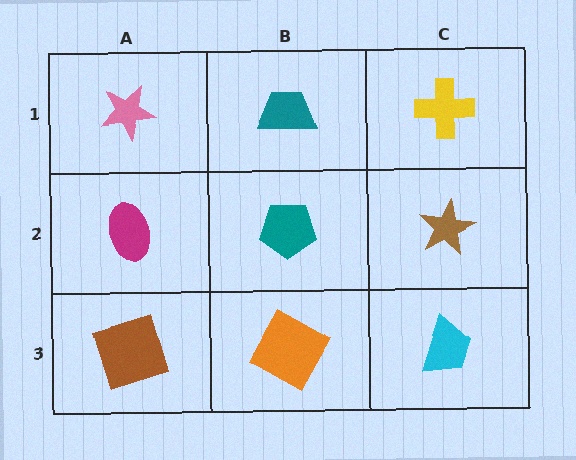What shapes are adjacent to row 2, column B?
A teal trapezoid (row 1, column B), an orange square (row 3, column B), a magenta ellipse (row 2, column A), a brown star (row 2, column C).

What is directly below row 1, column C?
A brown star.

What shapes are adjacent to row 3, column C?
A brown star (row 2, column C), an orange square (row 3, column B).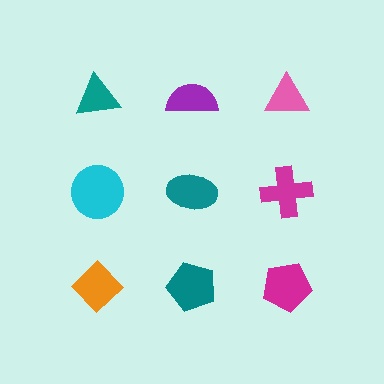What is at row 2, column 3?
A magenta cross.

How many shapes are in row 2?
3 shapes.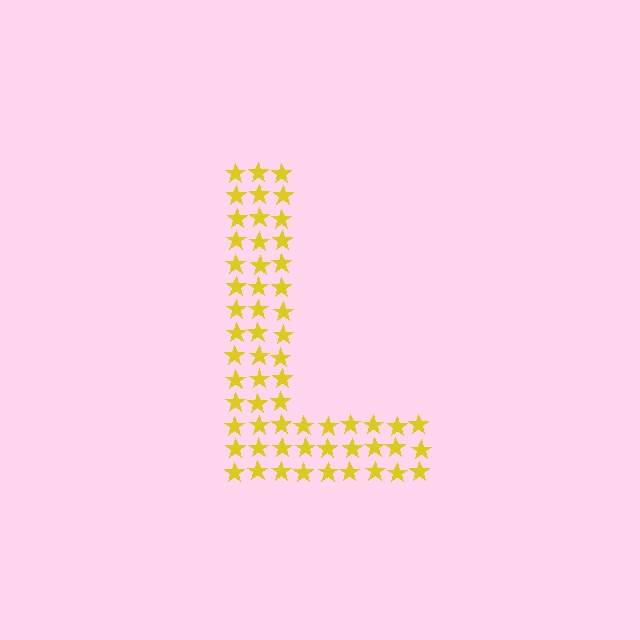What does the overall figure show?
The overall figure shows the letter L.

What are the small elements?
The small elements are stars.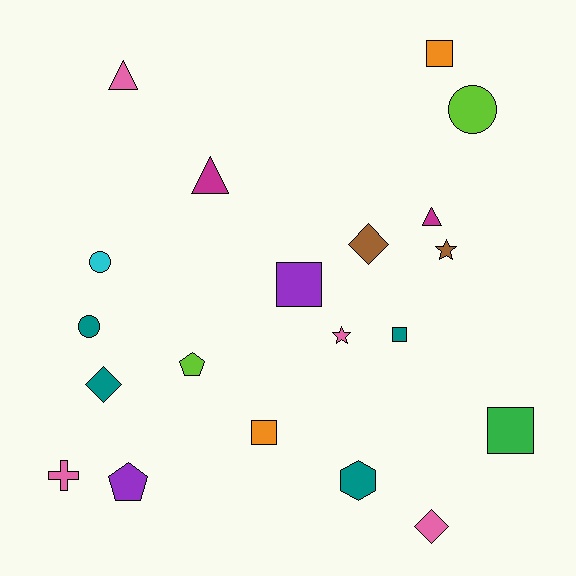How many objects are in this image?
There are 20 objects.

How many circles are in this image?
There are 3 circles.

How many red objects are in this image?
There are no red objects.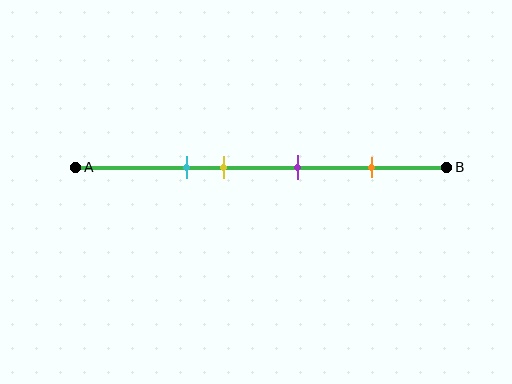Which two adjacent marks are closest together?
The cyan and yellow marks are the closest adjacent pair.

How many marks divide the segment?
There are 4 marks dividing the segment.